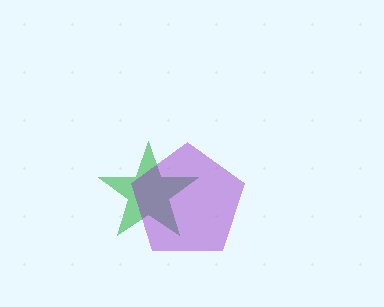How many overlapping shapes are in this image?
There are 2 overlapping shapes in the image.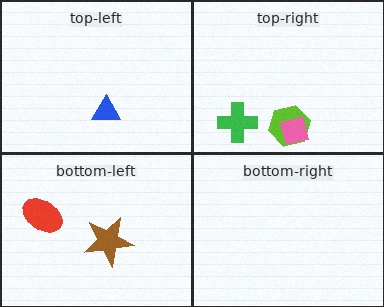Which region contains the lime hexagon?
The top-right region.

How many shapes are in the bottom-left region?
2.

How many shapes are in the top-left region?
1.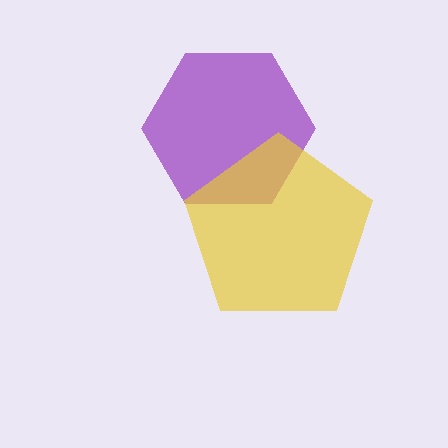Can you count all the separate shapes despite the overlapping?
Yes, there are 2 separate shapes.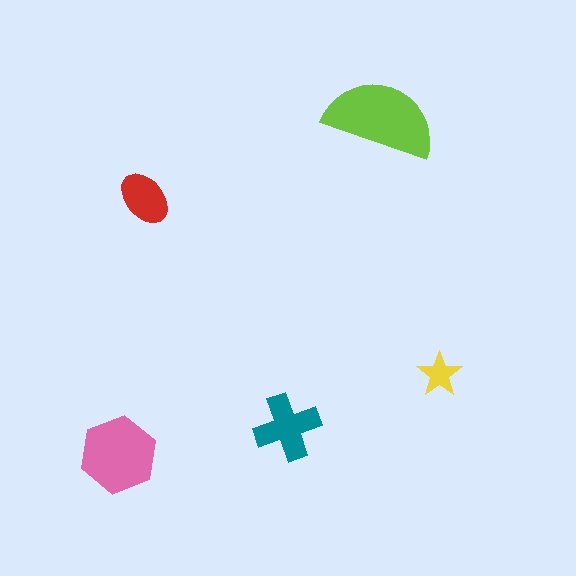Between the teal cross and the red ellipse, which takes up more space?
The teal cross.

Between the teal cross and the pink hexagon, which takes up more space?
The pink hexagon.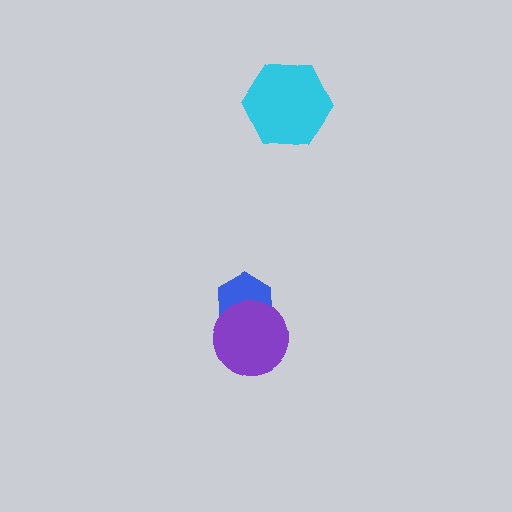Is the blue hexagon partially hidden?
Yes, it is partially covered by another shape.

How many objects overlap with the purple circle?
1 object overlaps with the purple circle.